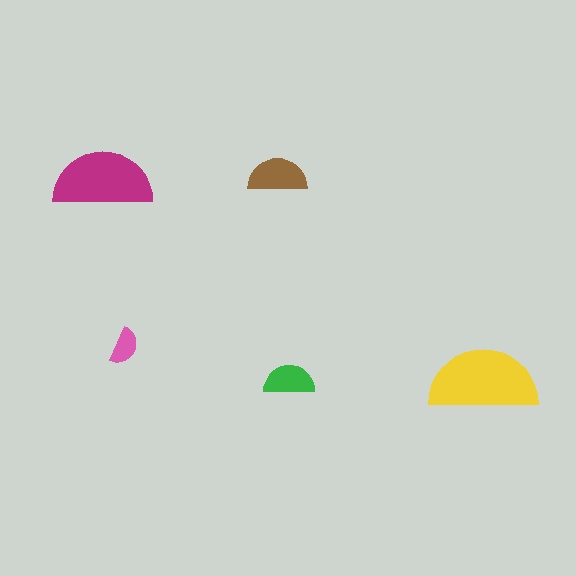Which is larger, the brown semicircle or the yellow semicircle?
The yellow one.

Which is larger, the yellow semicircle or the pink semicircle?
The yellow one.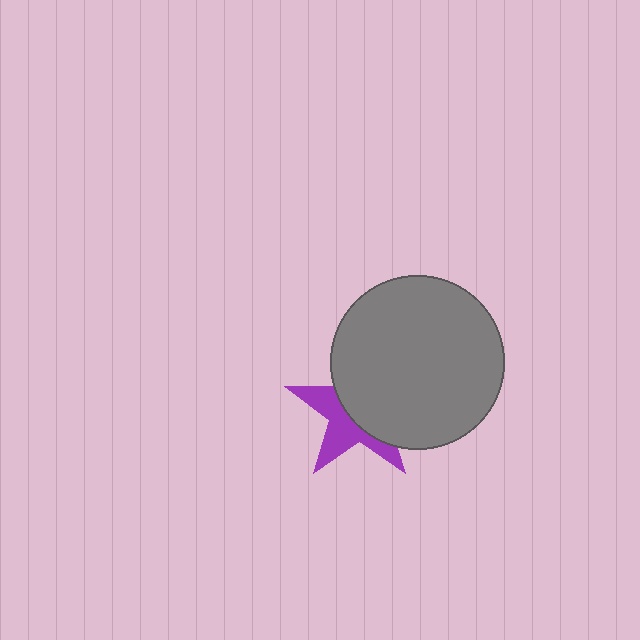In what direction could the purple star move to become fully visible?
The purple star could move toward the lower-left. That would shift it out from behind the gray circle entirely.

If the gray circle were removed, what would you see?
You would see the complete purple star.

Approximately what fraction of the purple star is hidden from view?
Roughly 57% of the purple star is hidden behind the gray circle.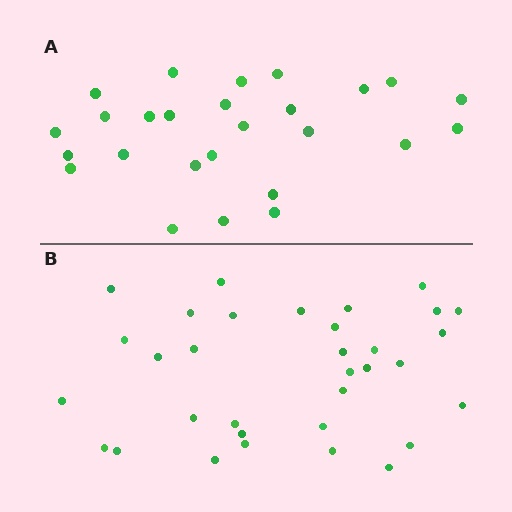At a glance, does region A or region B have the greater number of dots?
Region B (the bottom region) has more dots.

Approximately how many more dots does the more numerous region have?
Region B has roughly 8 or so more dots than region A.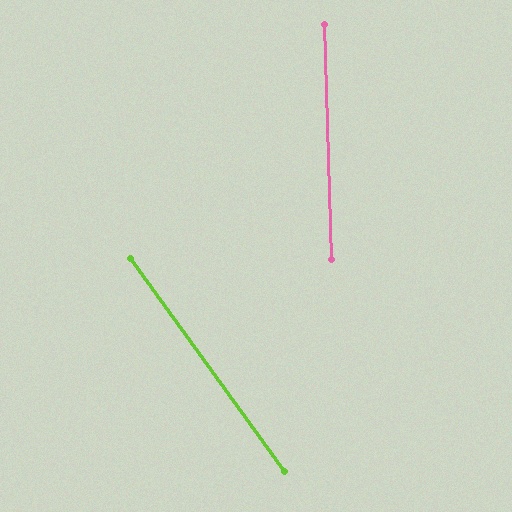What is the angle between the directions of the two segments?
Approximately 34 degrees.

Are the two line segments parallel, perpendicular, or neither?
Neither parallel nor perpendicular — they differ by about 34°.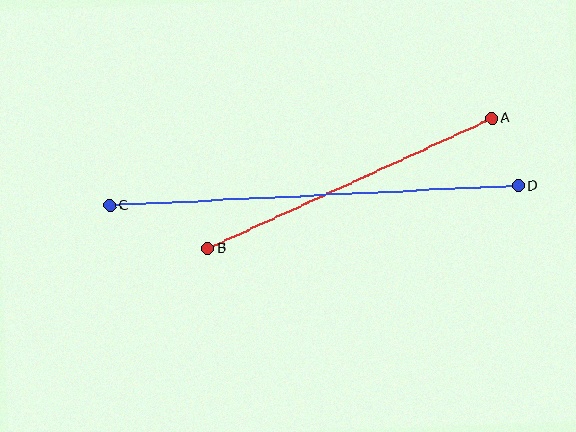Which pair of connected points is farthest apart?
Points C and D are farthest apart.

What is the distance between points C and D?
The distance is approximately 409 pixels.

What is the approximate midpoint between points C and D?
The midpoint is at approximately (314, 196) pixels.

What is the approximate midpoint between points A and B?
The midpoint is at approximately (350, 183) pixels.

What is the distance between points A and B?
The distance is approximately 312 pixels.